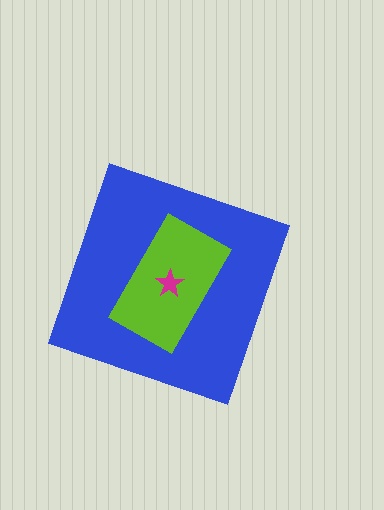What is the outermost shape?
The blue diamond.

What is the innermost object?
The magenta star.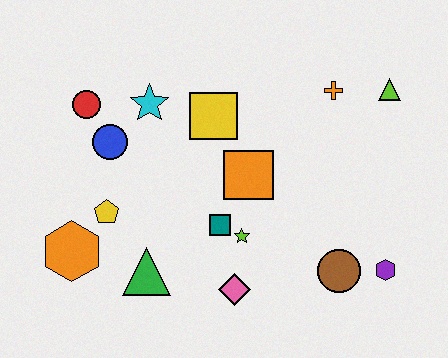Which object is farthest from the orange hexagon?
The lime triangle is farthest from the orange hexagon.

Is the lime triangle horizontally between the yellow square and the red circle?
No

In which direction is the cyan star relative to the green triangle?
The cyan star is above the green triangle.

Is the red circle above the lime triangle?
No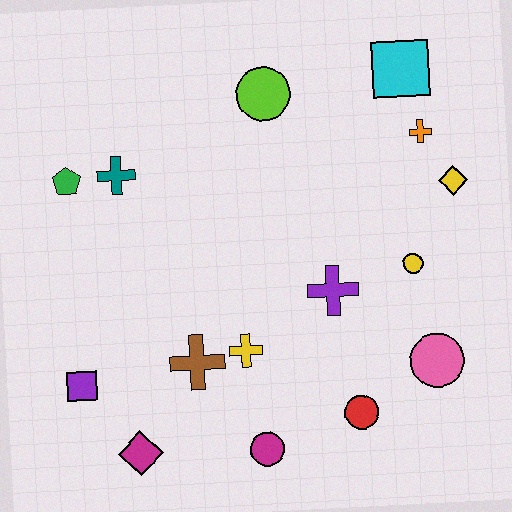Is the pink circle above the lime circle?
No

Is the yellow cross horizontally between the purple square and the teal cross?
No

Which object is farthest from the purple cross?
The green pentagon is farthest from the purple cross.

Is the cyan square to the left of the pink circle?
Yes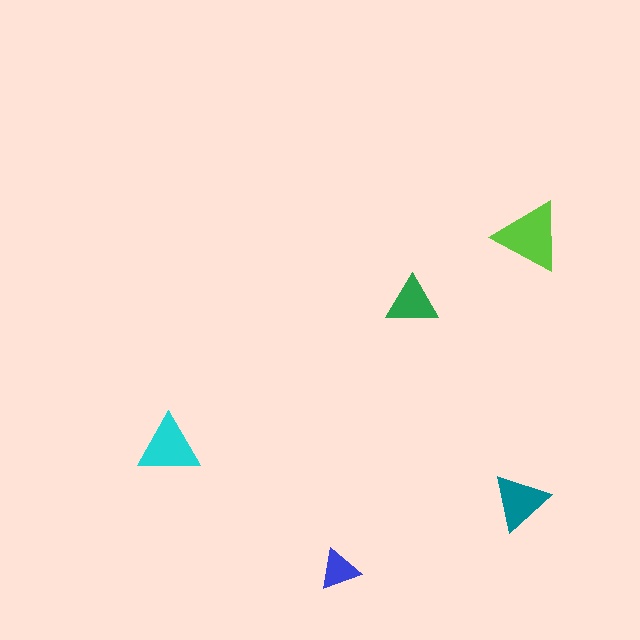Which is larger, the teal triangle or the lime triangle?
The lime one.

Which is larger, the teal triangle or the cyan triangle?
The cyan one.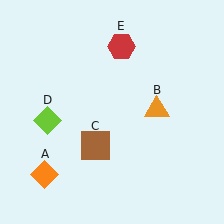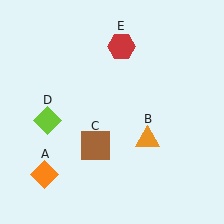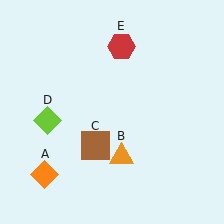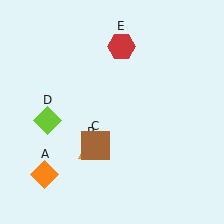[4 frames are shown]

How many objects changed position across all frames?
1 object changed position: orange triangle (object B).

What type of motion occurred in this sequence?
The orange triangle (object B) rotated clockwise around the center of the scene.